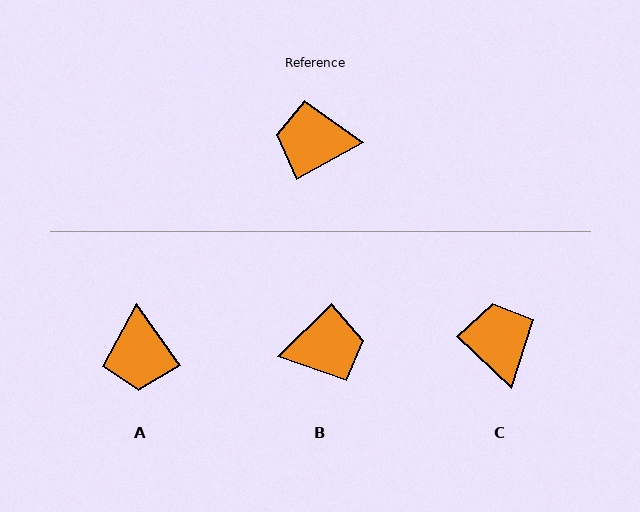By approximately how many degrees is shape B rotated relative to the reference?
Approximately 164 degrees clockwise.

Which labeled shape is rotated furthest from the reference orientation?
B, about 164 degrees away.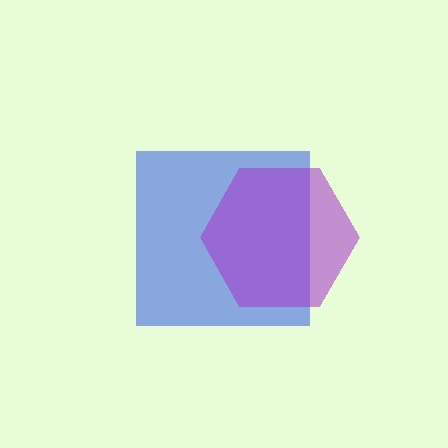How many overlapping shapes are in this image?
There are 2 overlapping shapes in the image.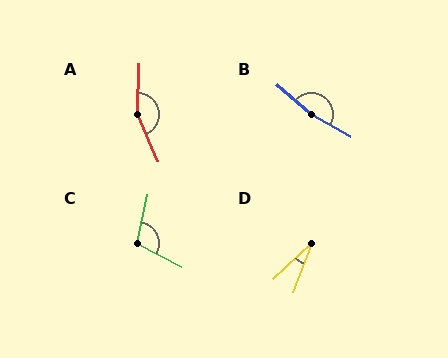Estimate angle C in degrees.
Approximately 106 degrees.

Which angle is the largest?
B, at approximately 168 degrees.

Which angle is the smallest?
D, at approximately 26 degrees.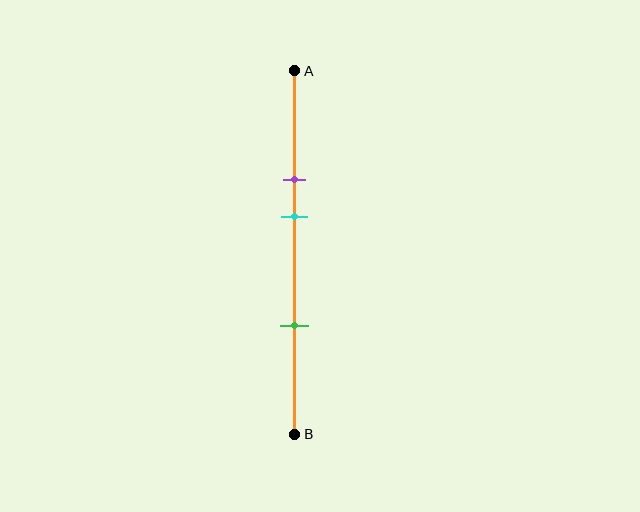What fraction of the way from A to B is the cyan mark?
The cyan mark is approximately 40% (0.4) of the way from A to B.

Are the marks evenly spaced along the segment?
No, the marks are not evenly spaced.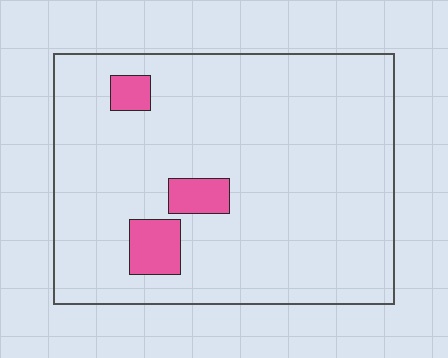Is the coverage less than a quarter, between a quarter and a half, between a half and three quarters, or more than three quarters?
Less than a quarter.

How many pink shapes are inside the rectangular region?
3.